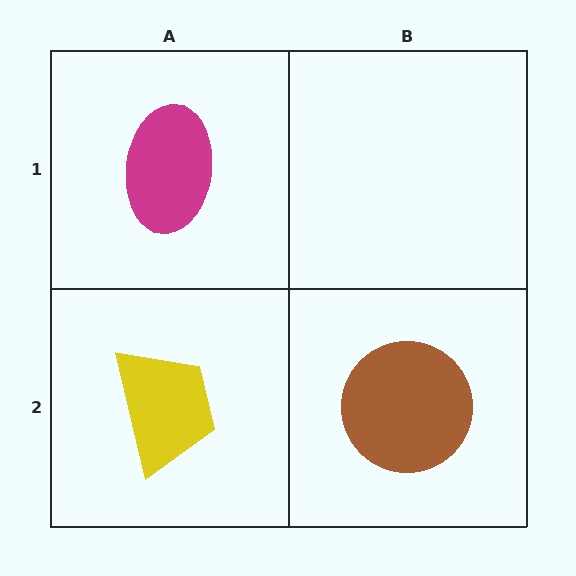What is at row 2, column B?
A brown circle.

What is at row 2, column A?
A yellow trapezoid.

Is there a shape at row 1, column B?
No, that cell is empty.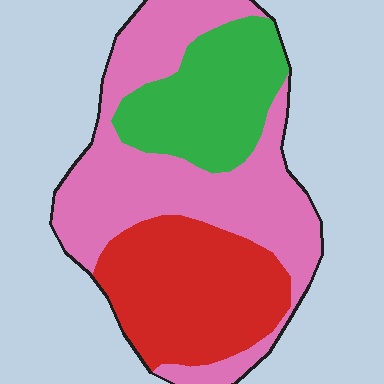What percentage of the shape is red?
Red covers about 30% of the shape.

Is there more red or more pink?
Pink.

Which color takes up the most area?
Pink, at roughly 45%.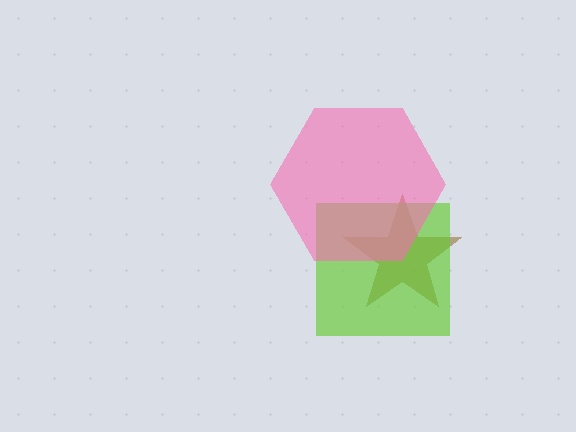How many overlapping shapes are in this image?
There are 3 overlapping shapes in the image.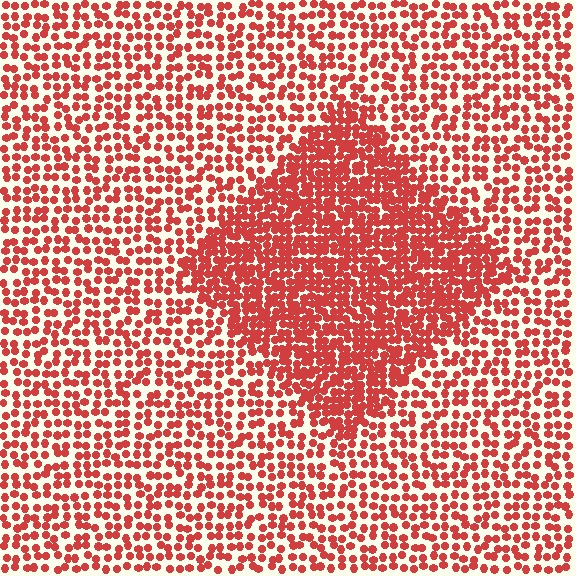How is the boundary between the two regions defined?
The boundary is defined by a change in element density (approximately 2.0x ratio). All elements are the same color, size, and shape.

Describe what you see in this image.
The image contains small red elements arranged at two different densities. A diamond-shaped region is visible where the elements are more densely packed than the surrounding area.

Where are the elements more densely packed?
The elements are more densely packed inside the diamond boundary.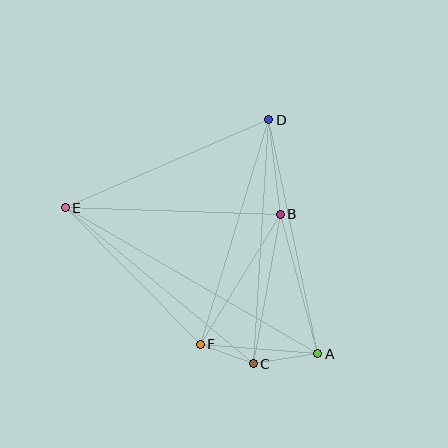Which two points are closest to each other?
Points C and F are closest to each other.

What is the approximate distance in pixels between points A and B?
The distance between A and B is approximately 145 pixels.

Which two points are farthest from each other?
Points A and E are farthest from each other.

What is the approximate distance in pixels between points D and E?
The distance between D and E is approximately 222 pixels.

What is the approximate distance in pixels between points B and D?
The distance between B and D is approximately 95 pixels.